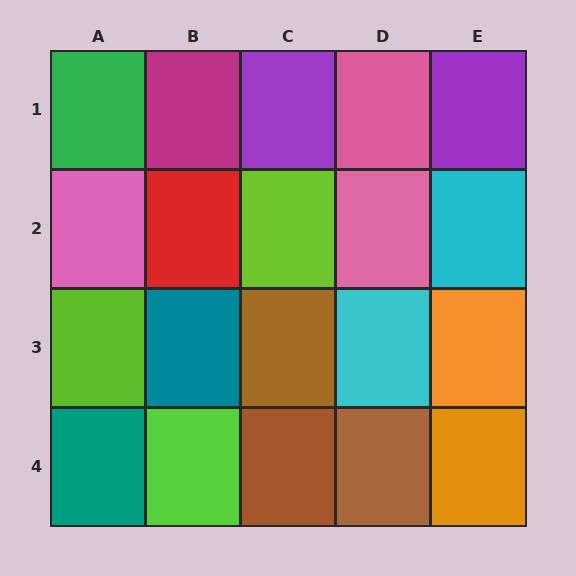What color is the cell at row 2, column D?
Pink.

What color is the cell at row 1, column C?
Purple.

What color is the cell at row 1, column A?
Green.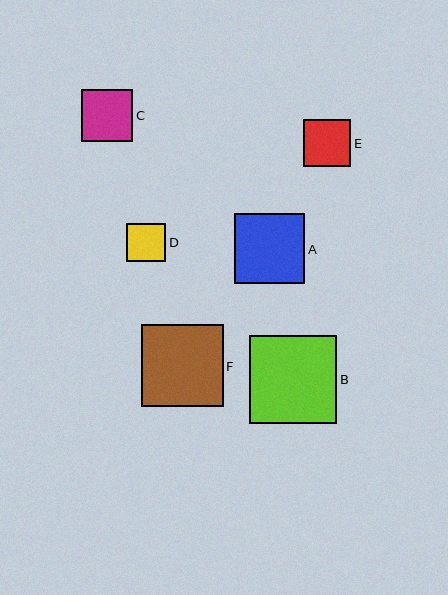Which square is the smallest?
Square D is the smallest with a size of approximately 39 pixels.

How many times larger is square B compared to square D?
Square B is approximately 2.3 times the size of square D.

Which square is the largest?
Square B is the largest with a size of approximately 88 pixels.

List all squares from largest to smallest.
From largest to smallest: B, F, A, C, E, D.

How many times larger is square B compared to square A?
Square B is approximately 1.2 times the size of square A.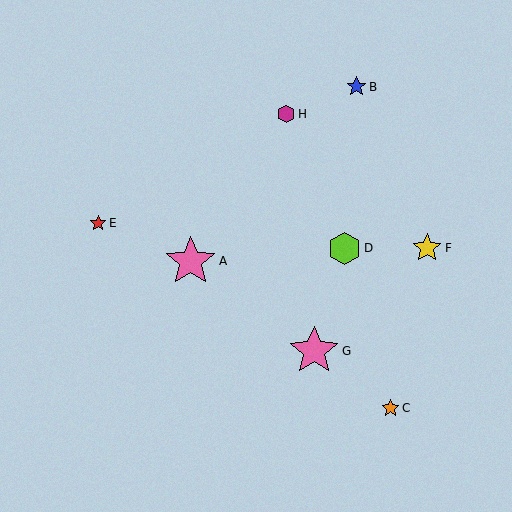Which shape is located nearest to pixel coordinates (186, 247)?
The pink star (labeled A) at (191, 261) is nearest to that location.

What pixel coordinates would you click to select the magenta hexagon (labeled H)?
Click at (286, 114) to select the magenta hexagon H.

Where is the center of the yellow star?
The center of the yellow star is at (427, 248).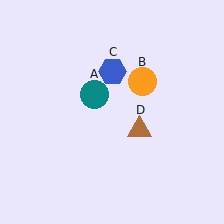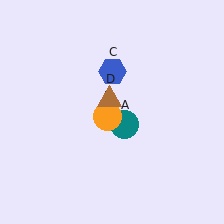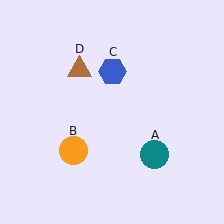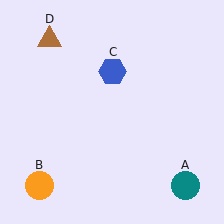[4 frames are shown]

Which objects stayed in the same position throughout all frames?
Blue hexagon (object C) remained stationary.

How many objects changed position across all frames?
3 objects changed position: teal circle (object A), orange circle (object B), brown triangle (object D).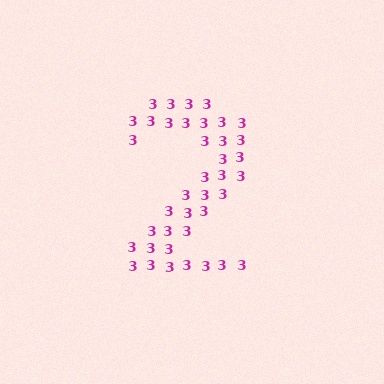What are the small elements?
The small elements are digit 3's.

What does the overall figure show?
The overall figure shows the digit 2.